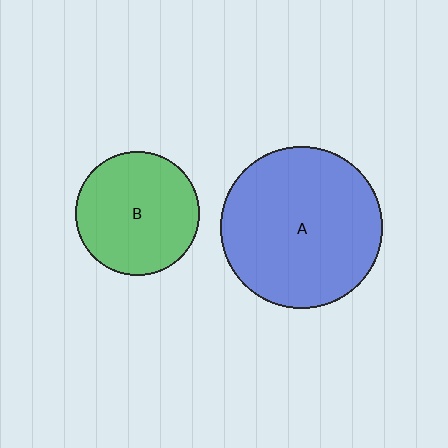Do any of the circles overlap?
No, none of the circles overlap.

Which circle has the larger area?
Circle A (blue).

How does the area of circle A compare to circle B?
Approximately 1.7 times.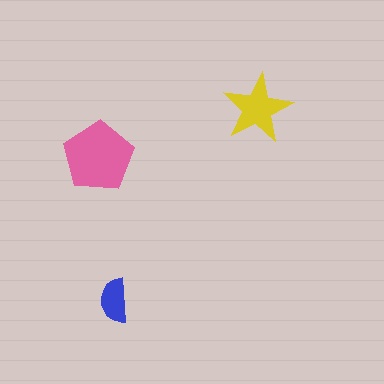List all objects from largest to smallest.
The pink pentagon, the yellow star, the blue semicircle.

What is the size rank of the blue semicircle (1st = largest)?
3rd.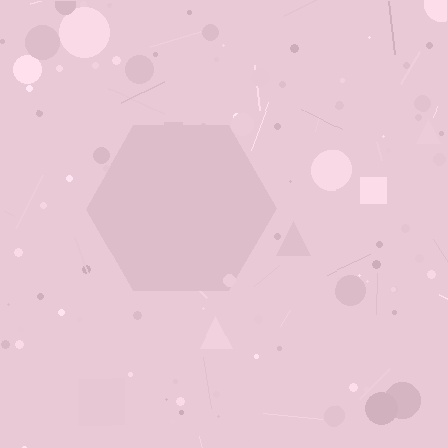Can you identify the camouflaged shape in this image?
The camouflaged shape is a hexagon.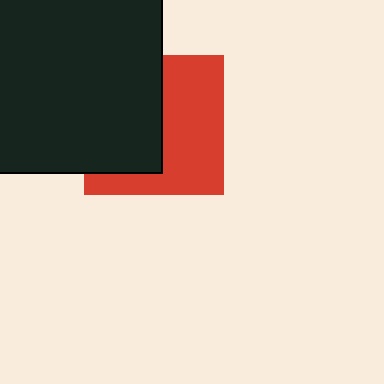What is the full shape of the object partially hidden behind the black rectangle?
The partially hidden object is a red square.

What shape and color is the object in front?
The object in front is a black rectangle.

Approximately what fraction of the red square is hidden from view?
Roughly 48% of the red square is hidden behind the black rectangle.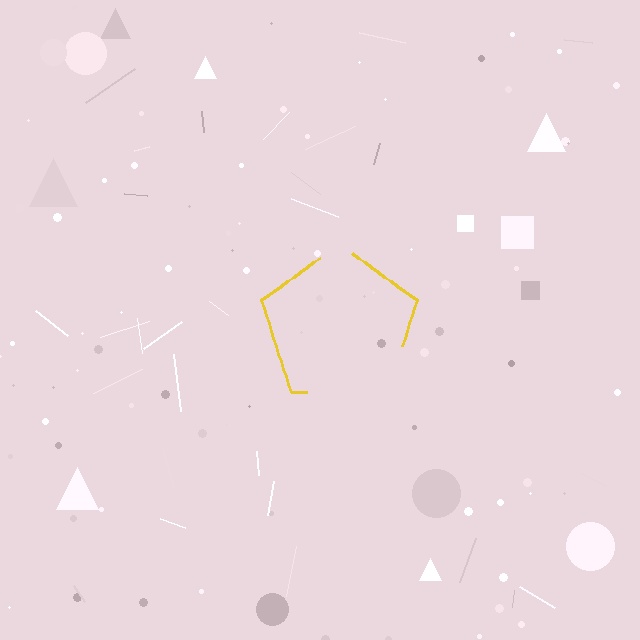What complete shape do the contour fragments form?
The contour fragments form a pentagon.